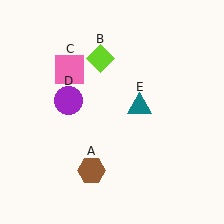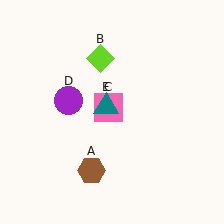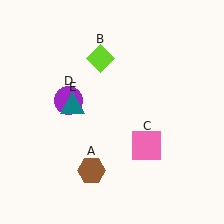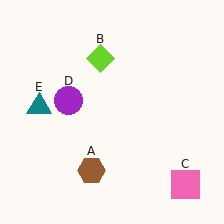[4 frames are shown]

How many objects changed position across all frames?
2 objects changed position: pink square (object C), teal triangle (object E).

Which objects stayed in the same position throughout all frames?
Brown hexagon (object A) and lime diamond (object B) and purple circle (object D) remained stationary.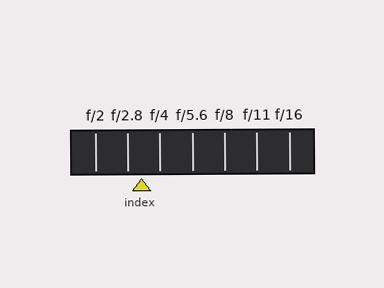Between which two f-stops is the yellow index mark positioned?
The index mark is between f/2.8 and f/4.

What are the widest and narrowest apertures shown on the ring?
The widest aperture shown is f/2 and the narrowest is f/16.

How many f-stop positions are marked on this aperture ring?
There are 7 f-stop positions marked.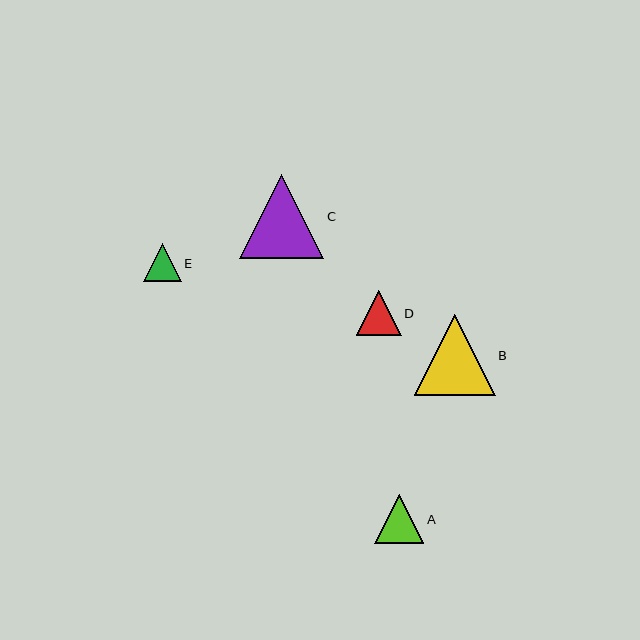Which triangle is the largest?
Triangle C is the largest with a size of approximately 85 pixels.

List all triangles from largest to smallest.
From largest to smallest: C, B, A, D, E.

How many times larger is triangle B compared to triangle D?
Triangle B is approximately 1.8 times the size of triangle D.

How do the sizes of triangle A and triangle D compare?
Triangle A and triangle D are approximately the same size.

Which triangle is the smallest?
Triangle E is the smallest with a size of approximately 37 pixels.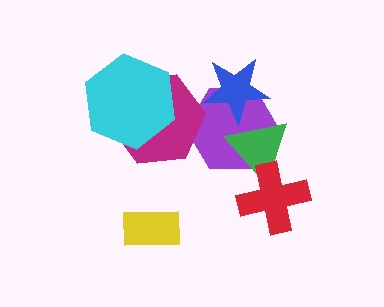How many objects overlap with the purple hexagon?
3 objects overlap with the purple hexagon.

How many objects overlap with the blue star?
2 objects overlap with the blue star.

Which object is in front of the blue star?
The green triangle is in front of the blue star.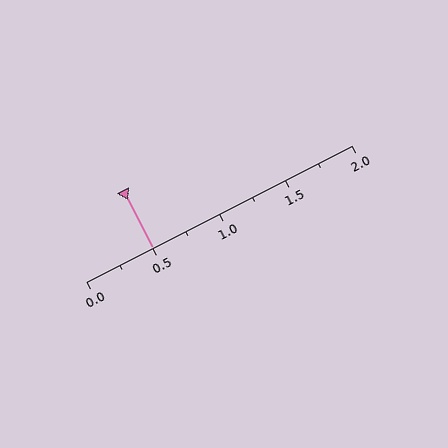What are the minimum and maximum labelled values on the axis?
The axis runs from 0.0 to 2.0.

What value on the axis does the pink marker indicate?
The marker indicates approximately 0.5.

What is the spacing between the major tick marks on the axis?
The major ticks are spaced 0.5 apart.